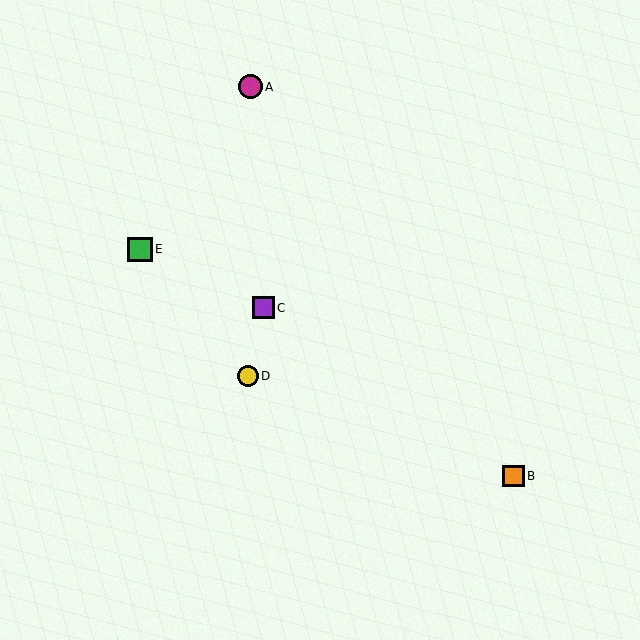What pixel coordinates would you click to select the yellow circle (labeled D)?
Click at (248, 376) to select the yellow circle D.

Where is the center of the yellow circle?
The center of the yellow circle is at (248, 376).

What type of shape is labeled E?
Shape E is a green square.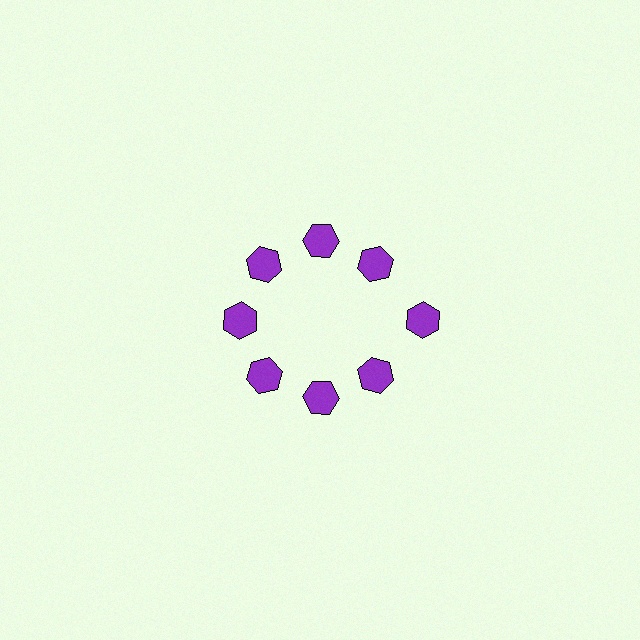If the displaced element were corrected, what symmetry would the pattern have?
It would have 8-fold rotational symmetry — the pattern would map onto itself every 45 degrees.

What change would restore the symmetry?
The symmetry would be restored by moving it inward, back onto the ring so that all 8 hexagons sit at equal angles and equal distance from the center.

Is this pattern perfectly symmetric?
No. The 8 purple hexagons are arranged in a ring, but one element near the 3 o'clock position is pushed outward from the center, breaking the 8-fold rotational symmetry.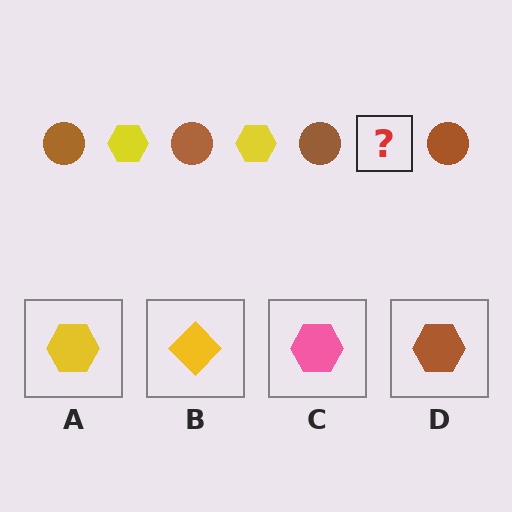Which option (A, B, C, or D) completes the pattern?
A.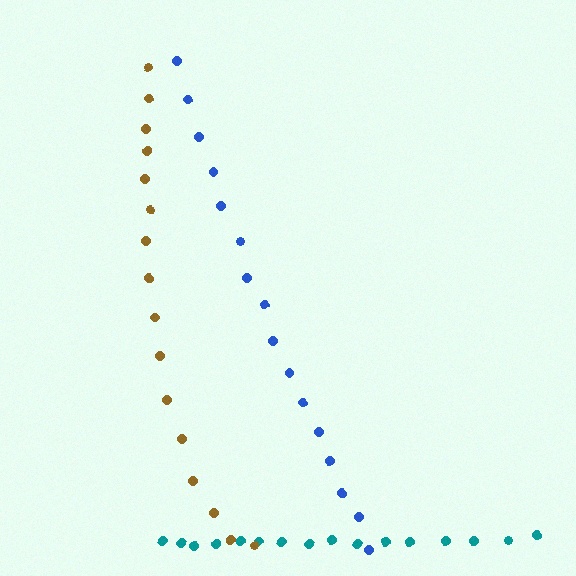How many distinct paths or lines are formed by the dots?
There are 3 distinct paths.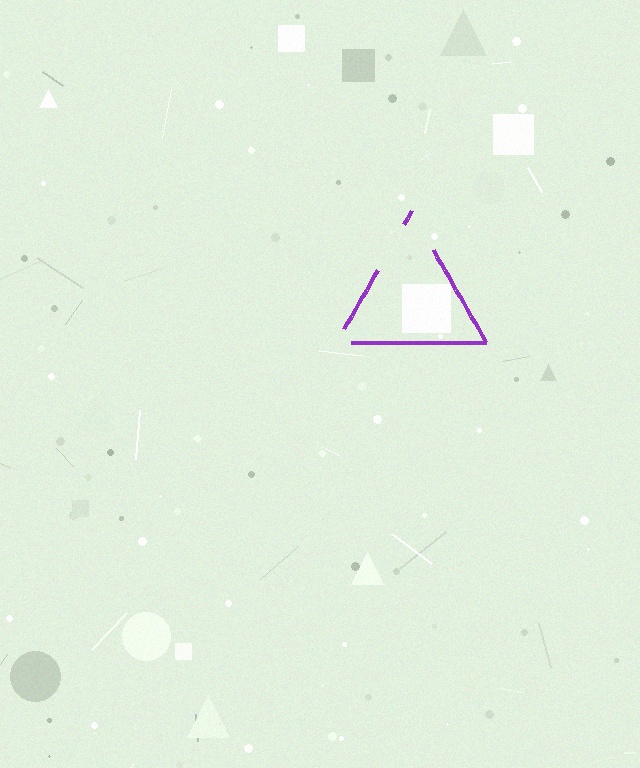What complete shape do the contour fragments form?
The contour fragments form a triangle.